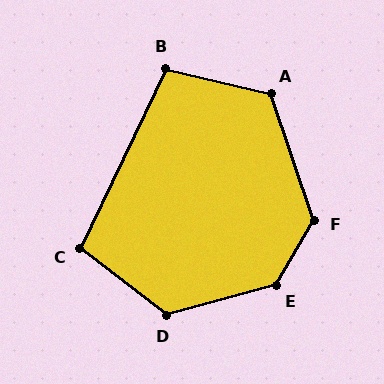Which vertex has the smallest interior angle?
C, at approximately 102 degrees.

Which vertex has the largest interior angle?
E, at approximately 136 degrees.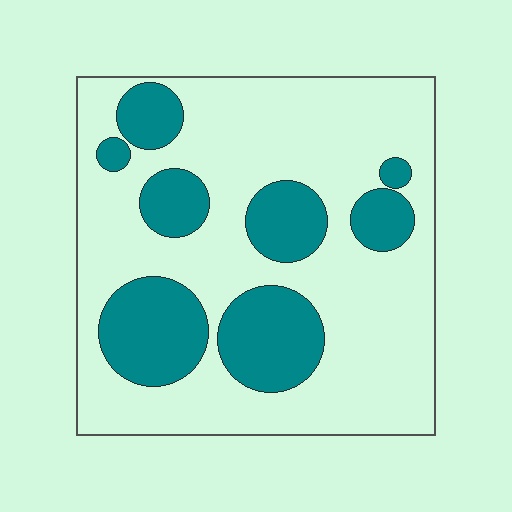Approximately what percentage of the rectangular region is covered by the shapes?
Approximately 30%.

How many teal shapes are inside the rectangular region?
8.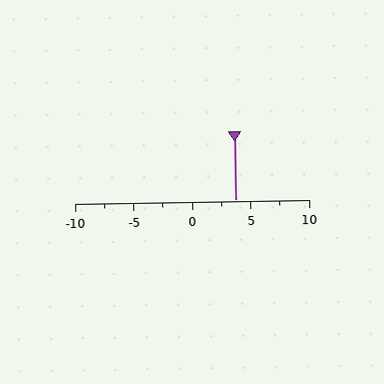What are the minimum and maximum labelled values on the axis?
The axis runs from -10 to 10.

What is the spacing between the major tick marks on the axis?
The major ticks are spaced 5 apart.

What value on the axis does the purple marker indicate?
The marker indicates approximately 3.8.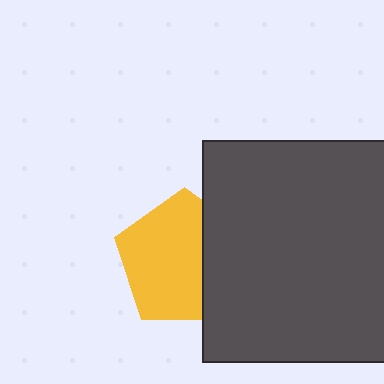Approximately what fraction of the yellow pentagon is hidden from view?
Roughly 33% of the yellow pentagon is hidden behind the dark gray square.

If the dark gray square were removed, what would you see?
You would see the complete yellow pentagon.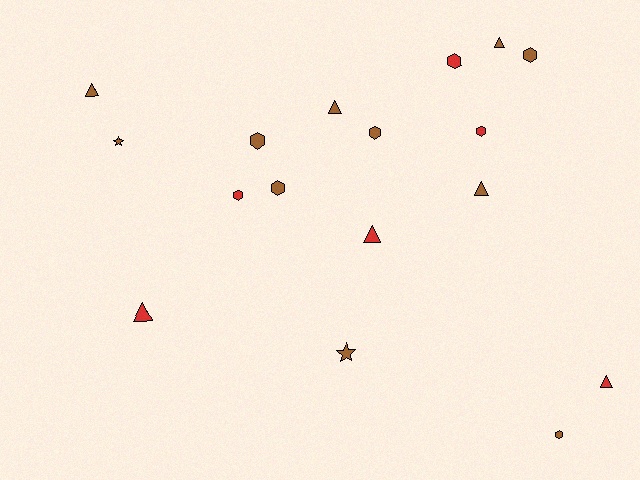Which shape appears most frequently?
Hexagon, with 8 objects.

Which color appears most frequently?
Brown, with 11 objects.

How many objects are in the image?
There are 17 objects.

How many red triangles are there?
There are 3 red triangles.